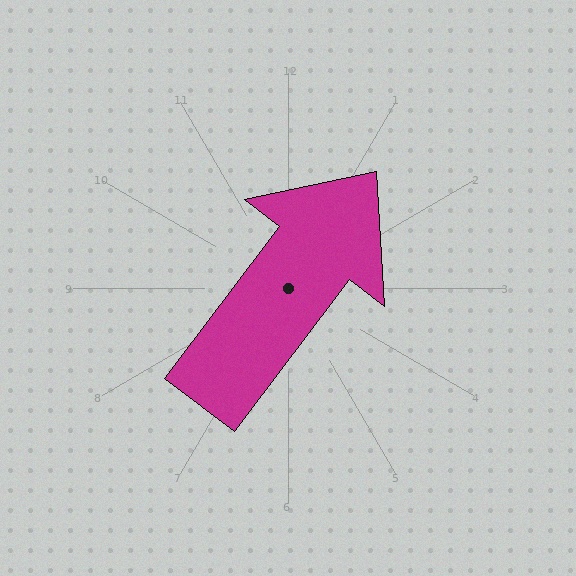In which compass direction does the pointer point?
Northeast.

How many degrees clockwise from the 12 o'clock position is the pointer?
Approximately 37 degrees.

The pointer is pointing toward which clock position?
Roughly 1 o'clock.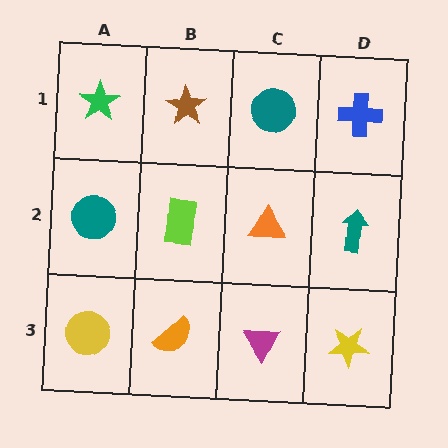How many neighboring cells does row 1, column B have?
3.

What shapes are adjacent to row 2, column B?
A brown star (row 1, column B), an orange semicircle (row 3, column B), a teal circle (row 2, column A), an orange triangle (row 2, column C).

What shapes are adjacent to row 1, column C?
An orange triangle (row 2, column C), a brown star (row 1, column B), a blue cross (row 1, column D).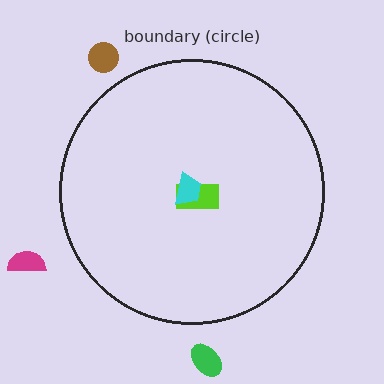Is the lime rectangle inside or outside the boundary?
Inside.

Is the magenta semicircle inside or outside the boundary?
Outside.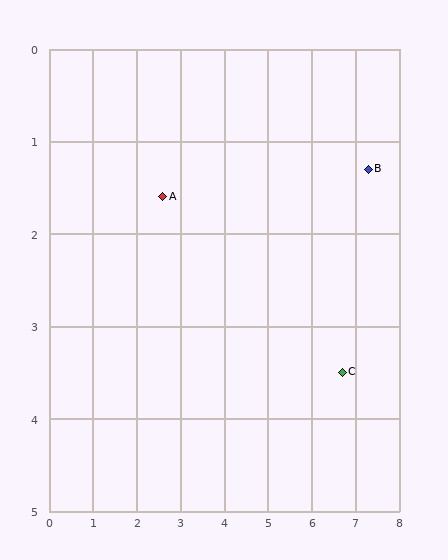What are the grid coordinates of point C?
Point C is at approximately (6.7, 3.5).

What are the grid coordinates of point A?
Point A is at approximately (2.6, 1.6).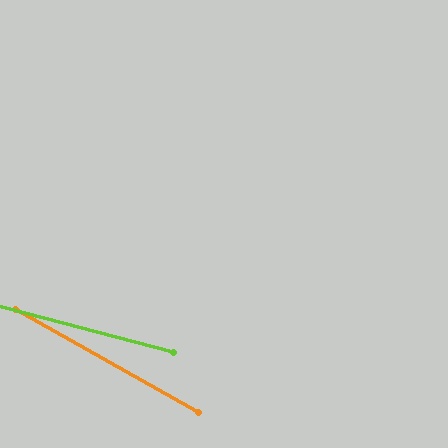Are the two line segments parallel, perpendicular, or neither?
Neither parallel nor perpendicular — they differ by about 15°.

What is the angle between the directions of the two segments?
Approximately 15 degrees.